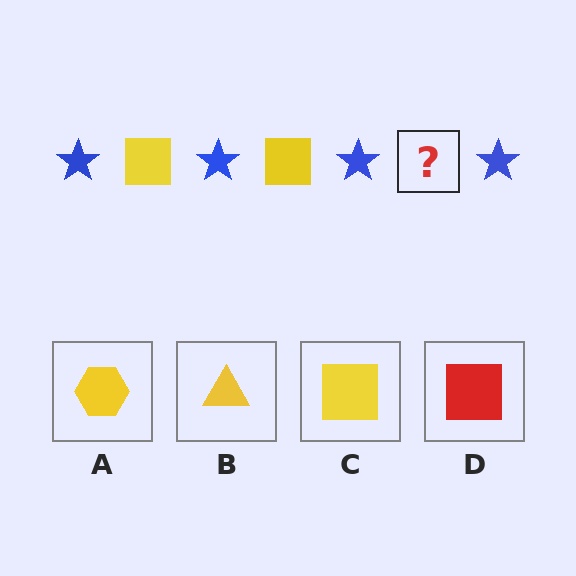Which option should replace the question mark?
Option C.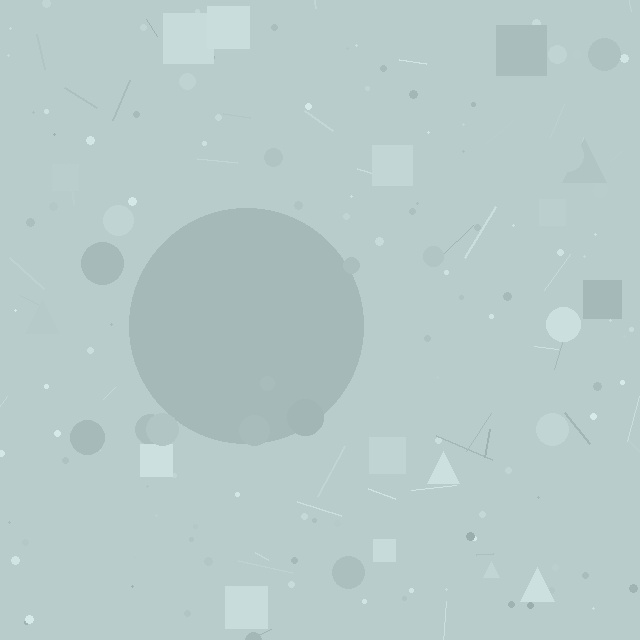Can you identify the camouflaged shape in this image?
The camouflaged shape is a circle.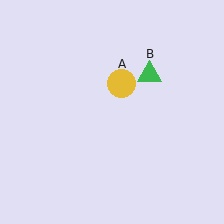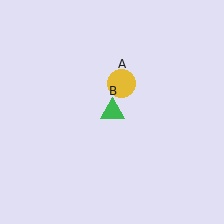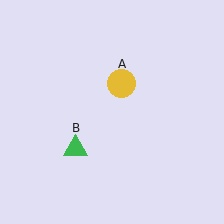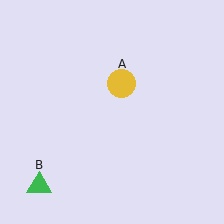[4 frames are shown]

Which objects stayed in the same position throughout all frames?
Yellow circle (object A) remained stationary.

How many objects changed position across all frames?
1 object changed position: green triangle (object B).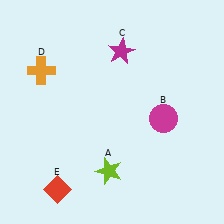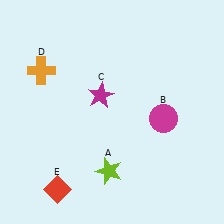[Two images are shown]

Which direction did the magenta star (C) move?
The magenta star (C) moved down.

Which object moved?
The magenta star (C) moved down.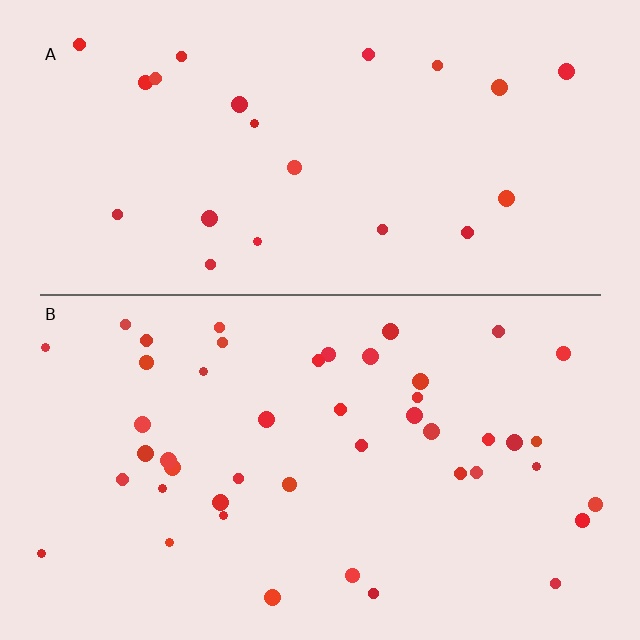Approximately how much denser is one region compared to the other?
Approximately 2.0× — region B over region A.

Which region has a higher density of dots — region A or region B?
B (the bottom).